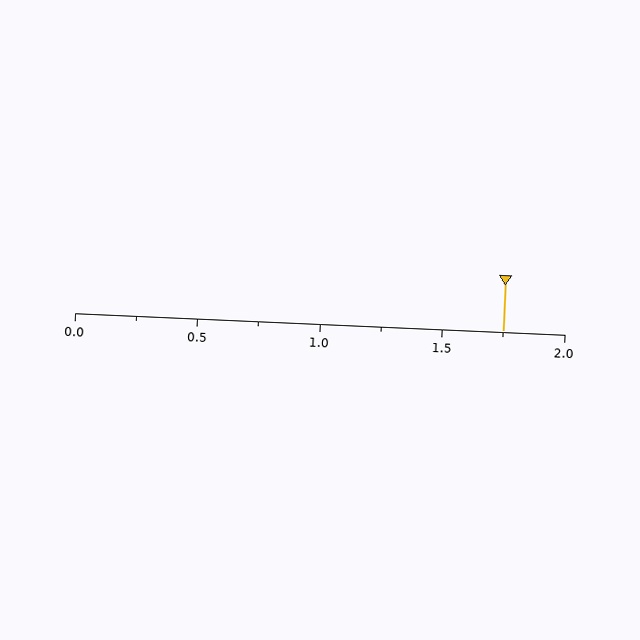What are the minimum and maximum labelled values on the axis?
The axis runs from 0.0 to 2.0.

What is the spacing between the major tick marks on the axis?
The major ticks are spaced 0.5 apart.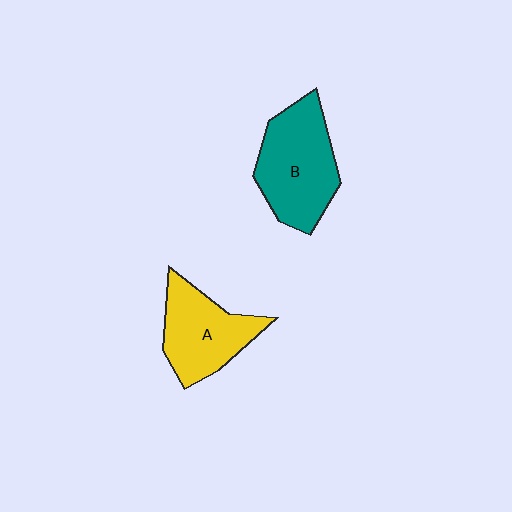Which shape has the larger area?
Shape B (teal).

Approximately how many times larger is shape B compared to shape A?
Approximately 1.2 times.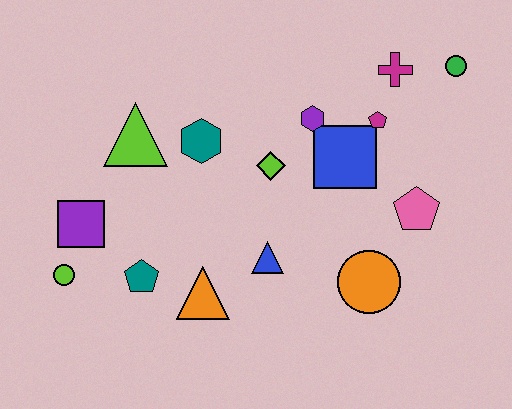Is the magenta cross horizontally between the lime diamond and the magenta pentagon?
No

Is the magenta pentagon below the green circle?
Yes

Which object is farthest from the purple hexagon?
The lime circle is farthest from the purple hexagon.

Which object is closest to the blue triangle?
The orange triangle is closest to the blue triangle.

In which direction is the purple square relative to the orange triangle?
The purple square is to the left of the orange triangle.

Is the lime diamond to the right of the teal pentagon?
Yes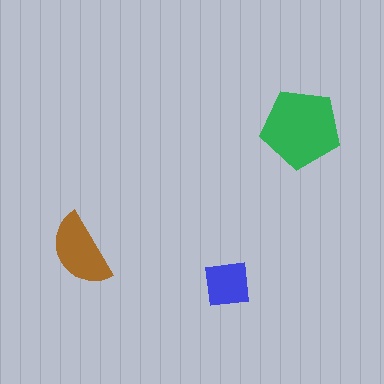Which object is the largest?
The green pentagon.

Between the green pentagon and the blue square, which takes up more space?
The green pentagon.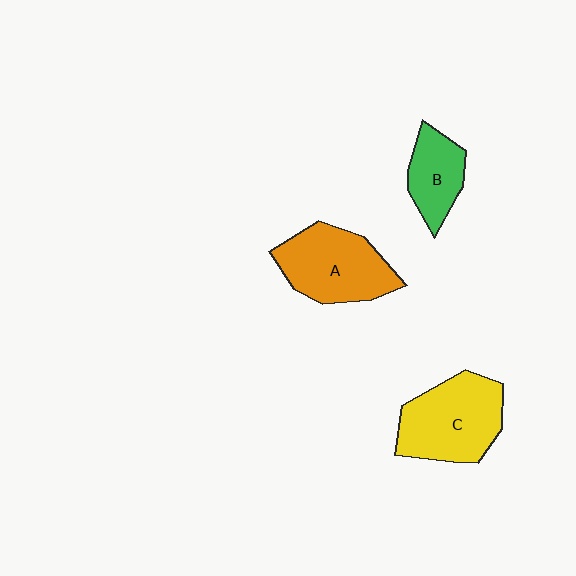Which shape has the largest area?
Shape C (yellow).